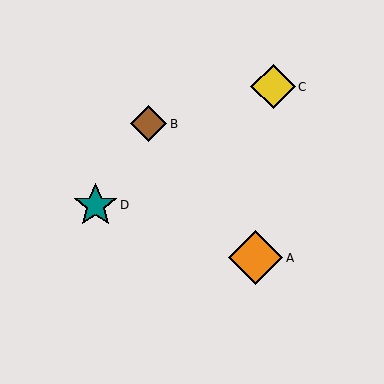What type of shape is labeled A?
Shape A is an orange diamond.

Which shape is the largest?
The orange diamond (labeled A) is the largest.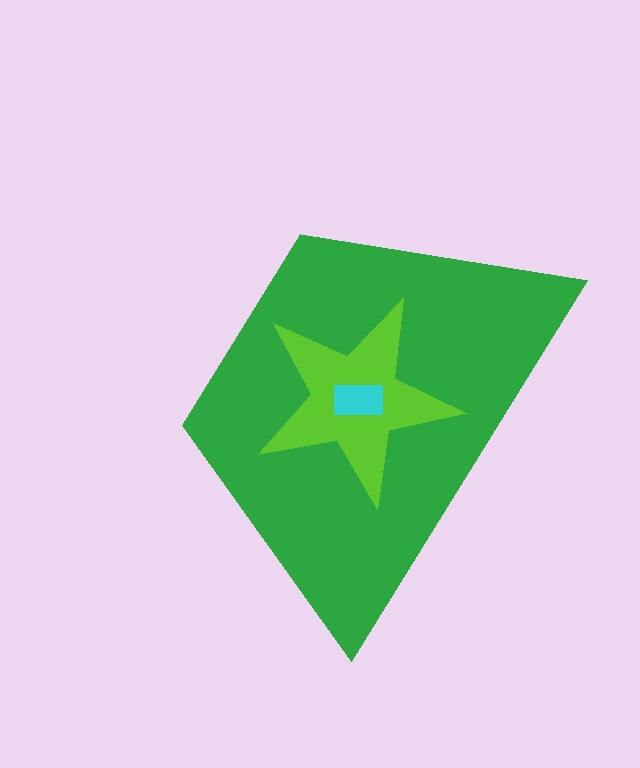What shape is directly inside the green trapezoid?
The lime star.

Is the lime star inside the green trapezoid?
Yes.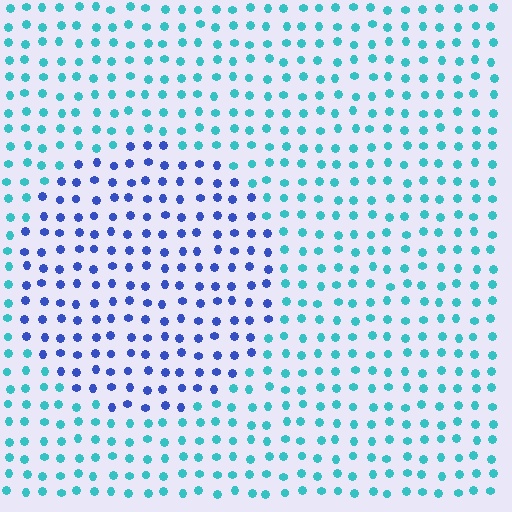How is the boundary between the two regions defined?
The boundary is defined purely by a slight shift in hue (about 48 degrees). Spacing, size, and orientation are identical on both sides.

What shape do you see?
I see a circle.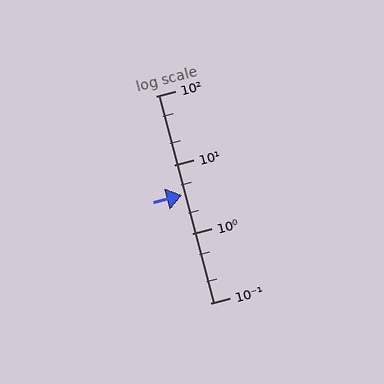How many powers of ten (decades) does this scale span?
The scale spans 3 decades, from 0.1 to 100.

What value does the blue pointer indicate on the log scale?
The pointer indicates approximately 3.6.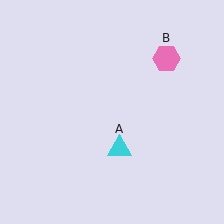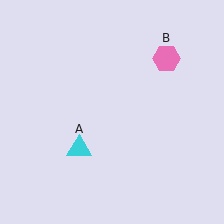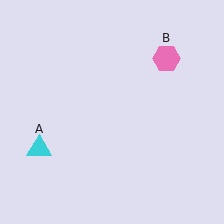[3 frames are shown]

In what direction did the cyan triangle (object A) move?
The cyan triangle (object A) moved left.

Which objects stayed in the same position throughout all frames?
Pink hexagon (object B) remained stationary.